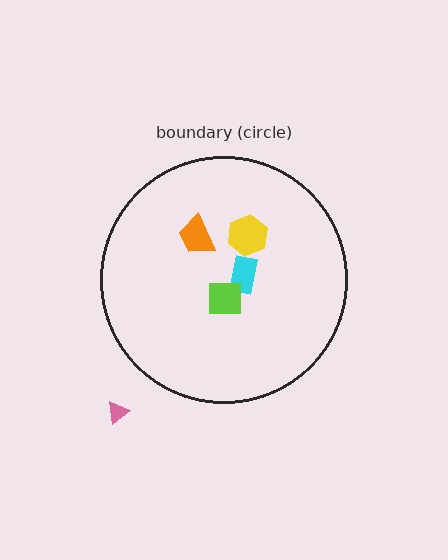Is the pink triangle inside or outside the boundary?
Outside.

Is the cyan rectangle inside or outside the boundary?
Inside.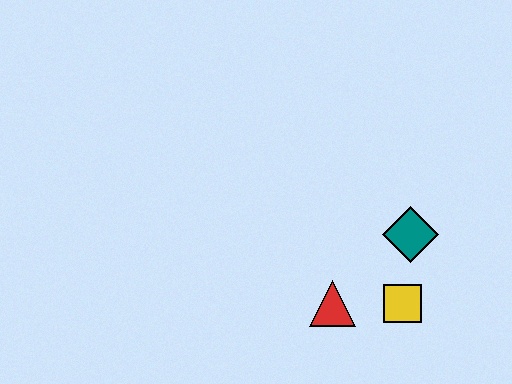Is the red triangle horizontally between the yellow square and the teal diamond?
No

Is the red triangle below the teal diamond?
Yes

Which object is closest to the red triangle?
The yellow square is closest to the red triangle.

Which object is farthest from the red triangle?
The teal diamond is farthest from the red triangle.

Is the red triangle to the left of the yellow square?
Yes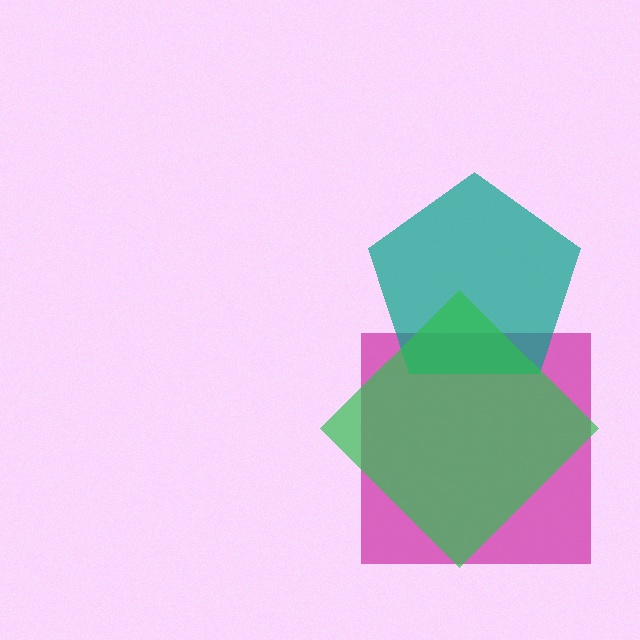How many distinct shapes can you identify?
There are 3 distinct shapes: a magenta square, a teal pentagon, a green diamond.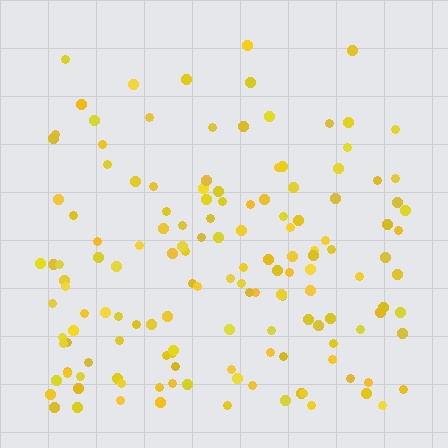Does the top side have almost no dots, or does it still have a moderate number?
Still a moderate number, just noticeably fewer than the bottom.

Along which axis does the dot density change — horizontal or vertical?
Vertical.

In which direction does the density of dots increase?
From top to bottom, with the bottom side densest.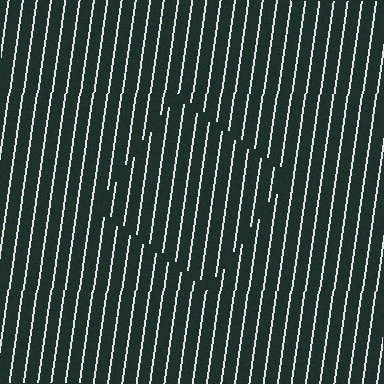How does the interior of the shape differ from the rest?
The interior of the shape contains the same grating, shifted by half a period — the contour is defined by the phase discontinuity where line-ends from the inner and outer gratings abut.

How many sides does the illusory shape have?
4 sides — the line-ends trace a square.